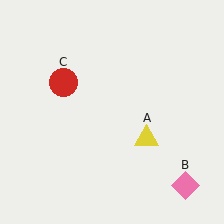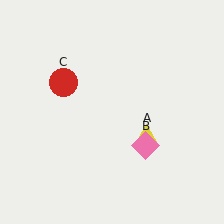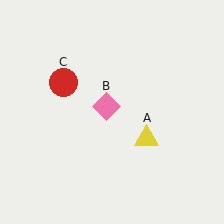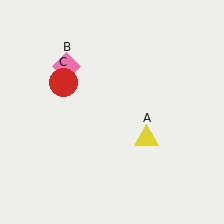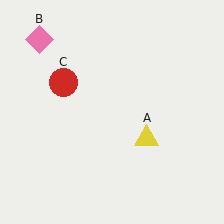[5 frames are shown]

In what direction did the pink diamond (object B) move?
The pink diamond (object B) moved up and to the left.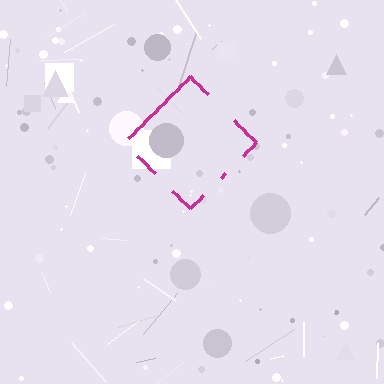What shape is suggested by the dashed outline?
The dashed outline suggests a diamond.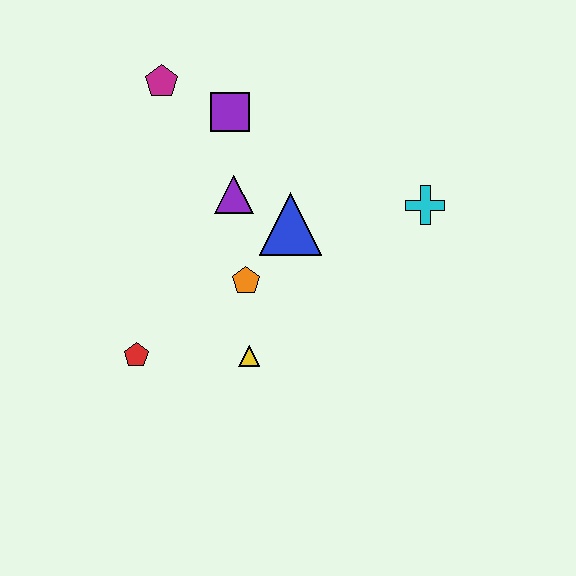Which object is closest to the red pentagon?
The yellow triangle is closest to the red pentagon.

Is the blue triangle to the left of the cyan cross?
Yes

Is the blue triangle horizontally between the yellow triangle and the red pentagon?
No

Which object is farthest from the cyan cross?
The red pentagon is farthest from the cyan cross.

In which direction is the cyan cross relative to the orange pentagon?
The cyan cross is to the right of the orange pentagon.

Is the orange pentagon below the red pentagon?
No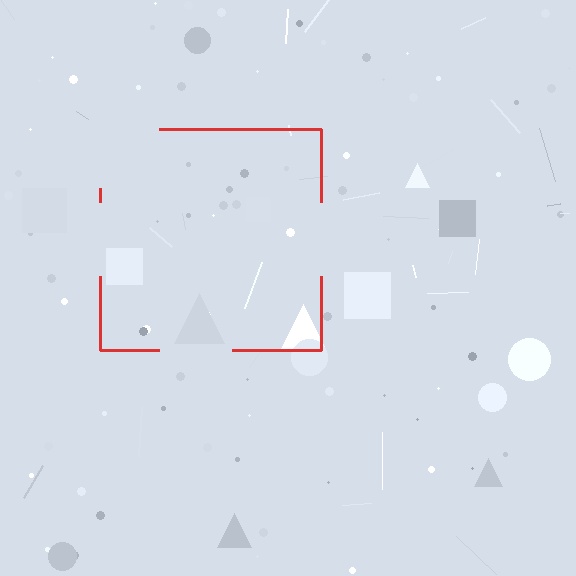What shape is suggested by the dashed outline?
The dashed outline suggests a square.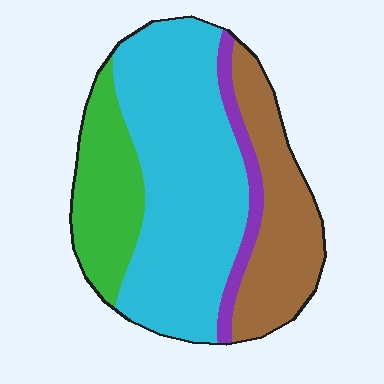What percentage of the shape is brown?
Brown takes up about one quarter (1/4) of the shape.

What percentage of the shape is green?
Green covers 19% of the shape.